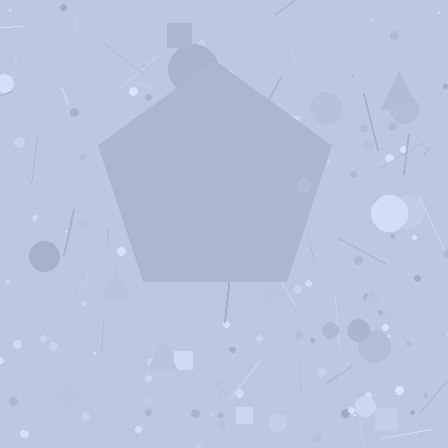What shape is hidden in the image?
A pentagon is hidden in the image.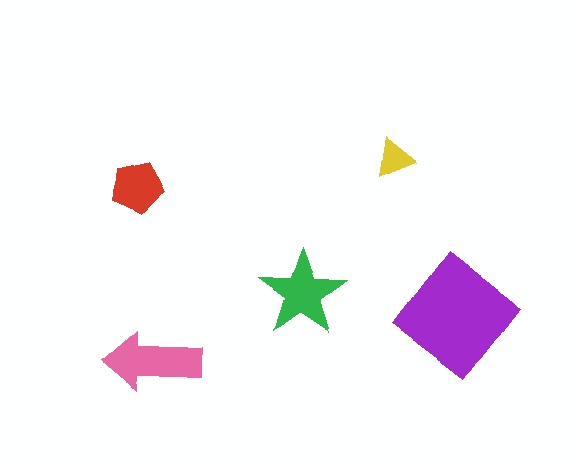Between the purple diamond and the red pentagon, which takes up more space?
The purple diamond.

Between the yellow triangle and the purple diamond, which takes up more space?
The purple diamond.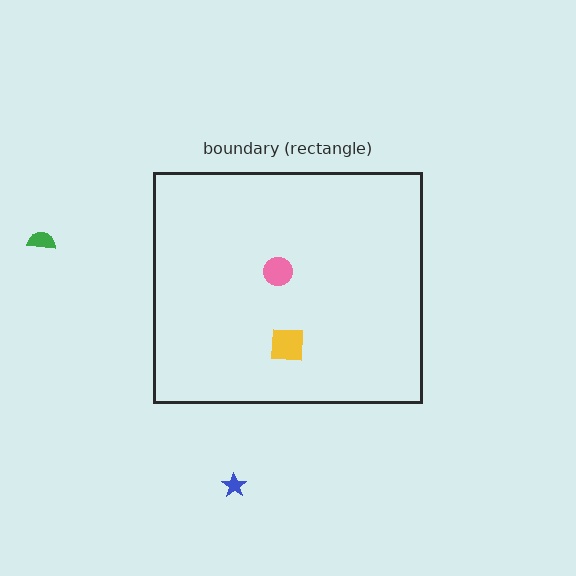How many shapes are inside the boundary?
2 inside, 2 outside.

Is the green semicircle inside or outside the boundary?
Outside.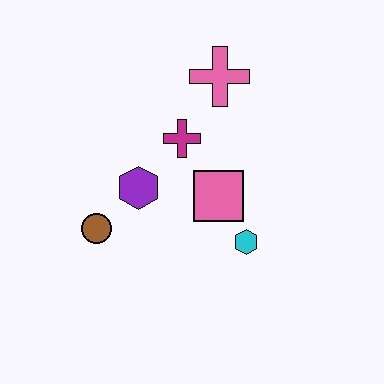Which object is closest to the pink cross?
The magenta cross is closest to the pink cross.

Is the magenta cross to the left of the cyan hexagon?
Yes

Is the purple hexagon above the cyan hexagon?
Yes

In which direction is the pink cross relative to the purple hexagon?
The pink cross is above the purple hexagon.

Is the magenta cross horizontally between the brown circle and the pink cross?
Yes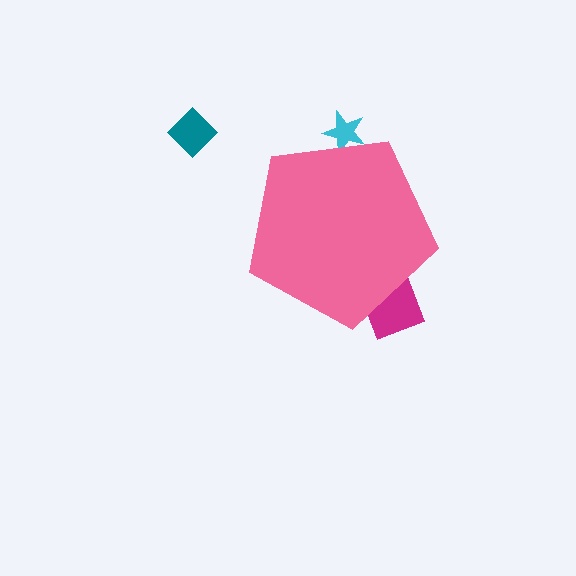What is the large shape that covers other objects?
A pink pentagon.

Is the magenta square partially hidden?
Yes, the magenta square is partially hidden behind the pink pentagon.